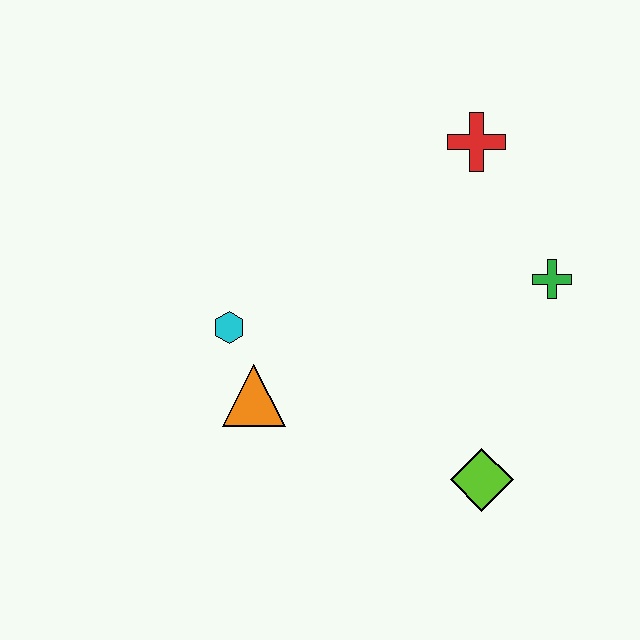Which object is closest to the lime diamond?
The green cross is closest to the lime diamond.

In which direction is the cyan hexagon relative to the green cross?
The cyan hexagon is to the left of the green cross.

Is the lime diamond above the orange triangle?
No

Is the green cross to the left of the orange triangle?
No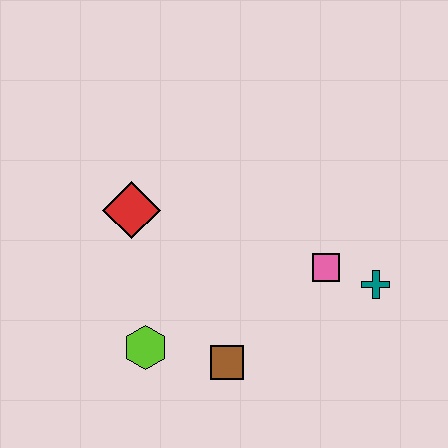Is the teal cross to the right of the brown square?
Yes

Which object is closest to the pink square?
The teal cross is closest to the pink square.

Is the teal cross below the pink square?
Yes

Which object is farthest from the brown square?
The red diamond is farthest from the brown square.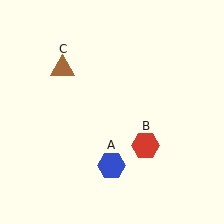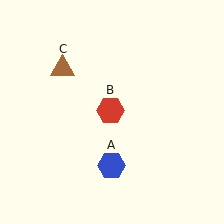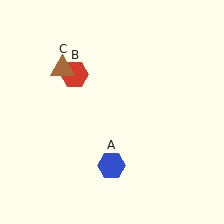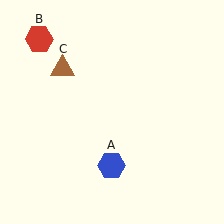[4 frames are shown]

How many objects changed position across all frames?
1 object changed position: red hexagon (object B).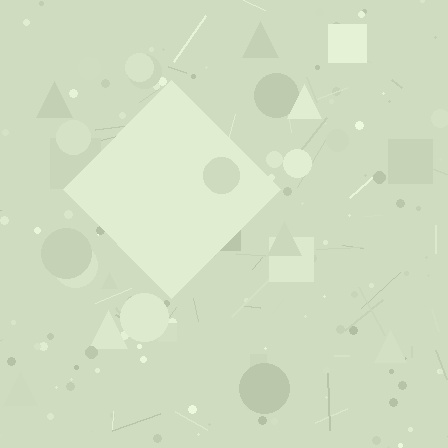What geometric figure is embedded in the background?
A diamond is embedded in the background.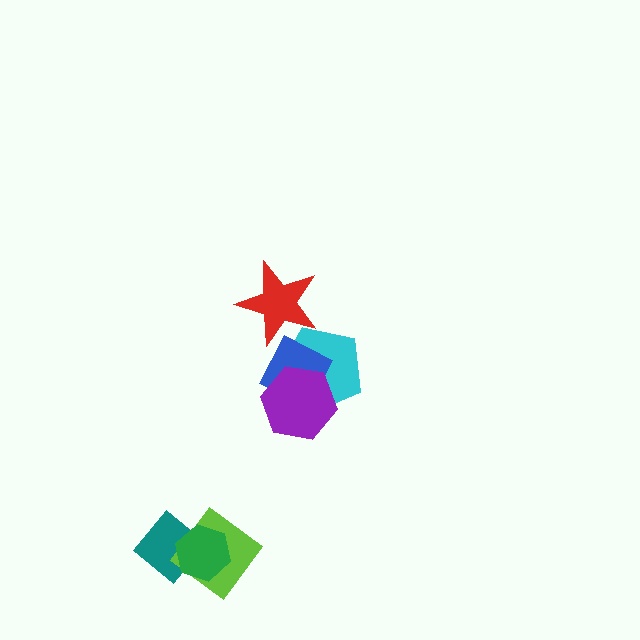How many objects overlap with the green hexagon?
2 objects overlap with the green hexagon.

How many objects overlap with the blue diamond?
3 objects overlap with the blue diamond.